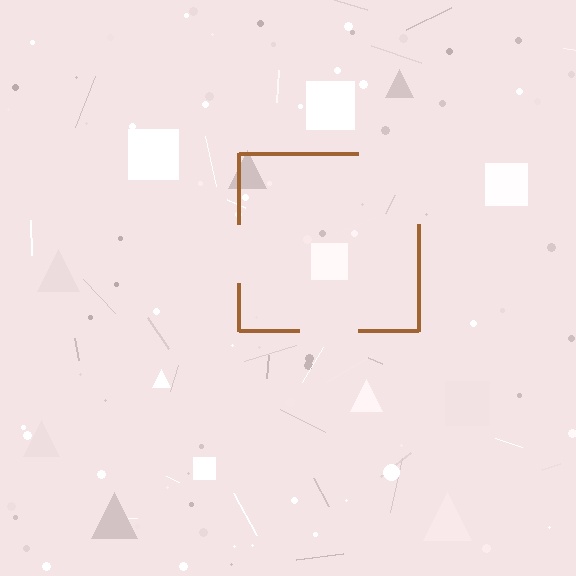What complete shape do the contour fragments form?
The contour fragments form a square.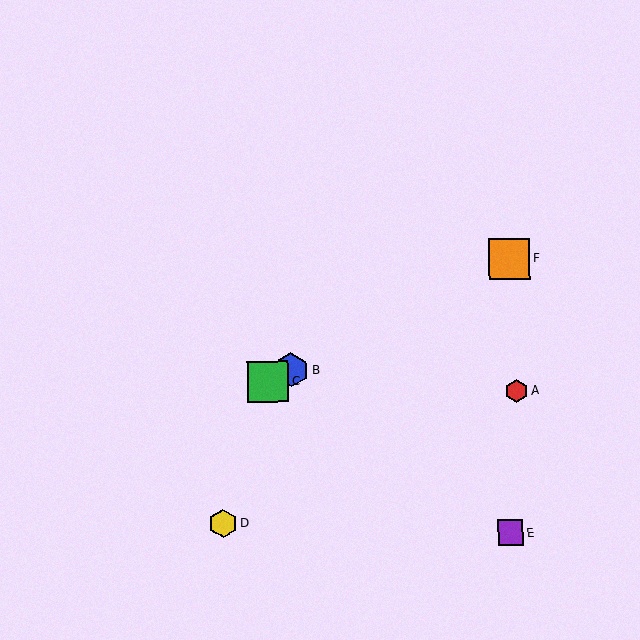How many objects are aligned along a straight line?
3 objects (B, C, F) are aligned along a straight line.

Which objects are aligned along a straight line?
Objects B, C, F are aligned along a straight line.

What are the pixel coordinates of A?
Object A is at (516, 391).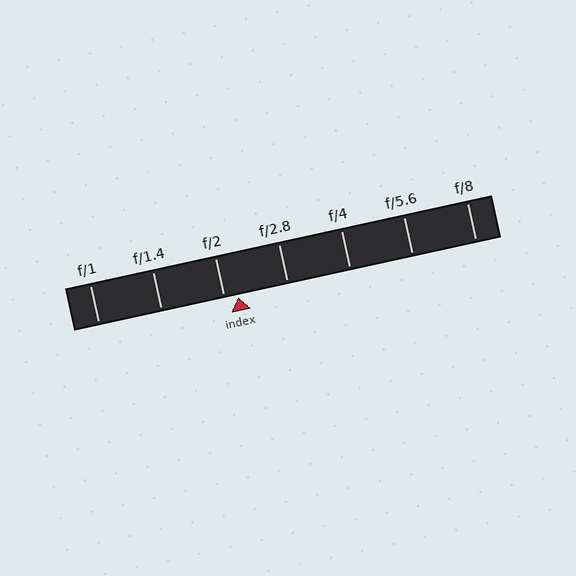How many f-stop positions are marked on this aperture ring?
There are 7 f-stop positions marked.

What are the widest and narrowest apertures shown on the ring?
The widest aperture shown is f/1 and the narrowest is f/8.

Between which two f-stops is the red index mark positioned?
The index mark is between f/2 and f/2.8.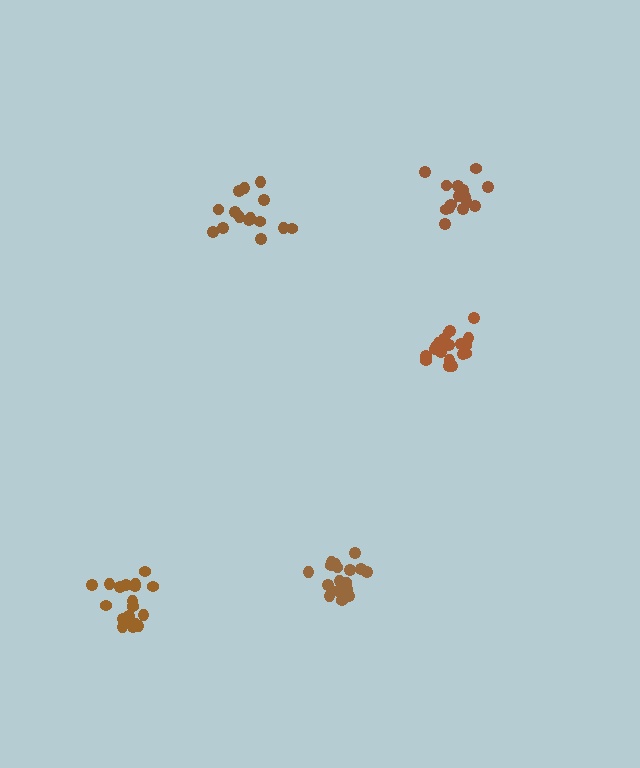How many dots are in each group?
Group 1: 15 dots, Group 2: 19 dots, Group 3: 17 dots, Group 4: 20 dots, Group 5: 15 dots (86 total).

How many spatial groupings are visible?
There are 5 spatial groupings.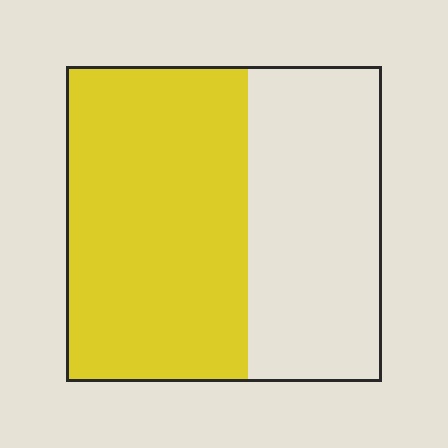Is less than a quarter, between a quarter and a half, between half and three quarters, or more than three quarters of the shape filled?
Between half and three quarters.